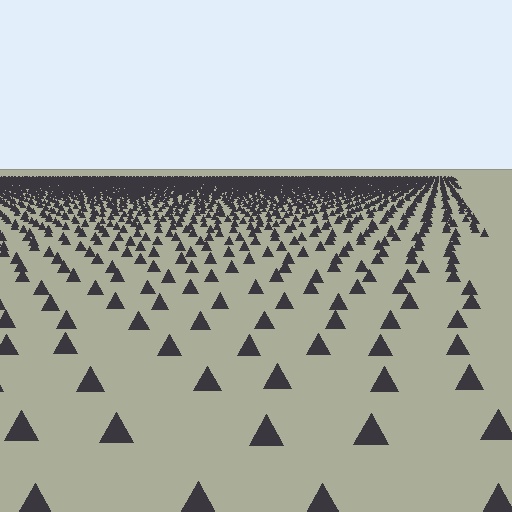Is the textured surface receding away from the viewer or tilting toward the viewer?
The surface is receding away from the viewer. Texture elements get smaller and denser toward the top.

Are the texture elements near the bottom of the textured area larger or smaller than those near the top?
Larger. Near the bottom, elements are closer to the viewer and appear at a bigger on-screen size.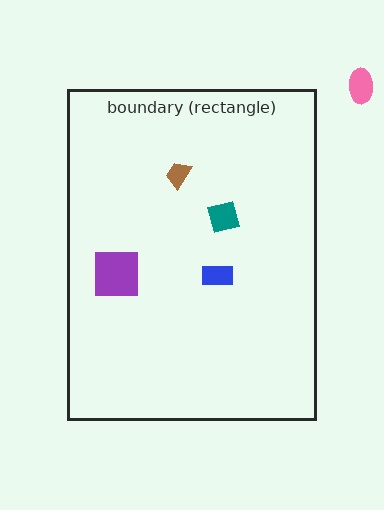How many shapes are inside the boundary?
4 inside, 1 outside.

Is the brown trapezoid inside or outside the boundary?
Inside.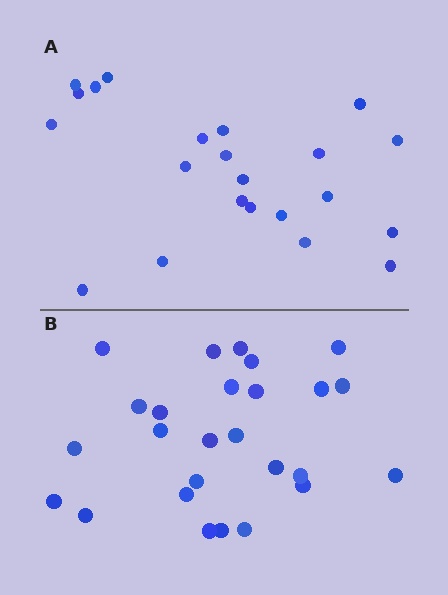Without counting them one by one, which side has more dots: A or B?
Region B (the bottom region) has more dots.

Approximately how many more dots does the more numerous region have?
Region B has about 4 more dots than region A.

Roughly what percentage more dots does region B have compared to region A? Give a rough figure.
About 20% more.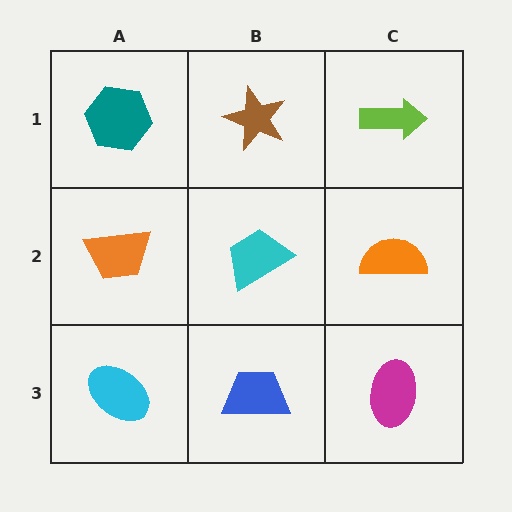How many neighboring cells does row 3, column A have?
2.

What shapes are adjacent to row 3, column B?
A cyan trapezoid (row 2, column B), a cyan ellipse (row 3, column A), a magenta ellipse (row 3, column C).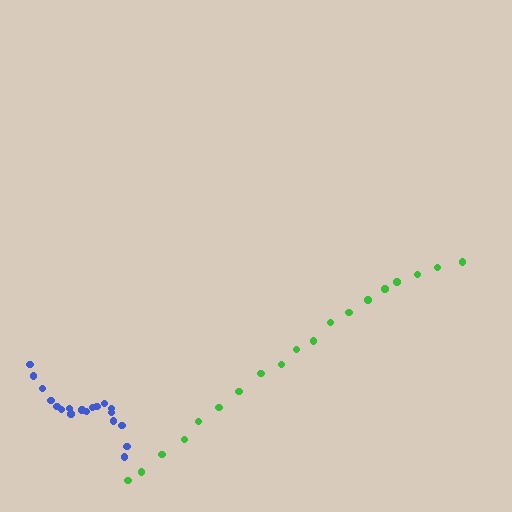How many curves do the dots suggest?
There are 2 distinct paths.